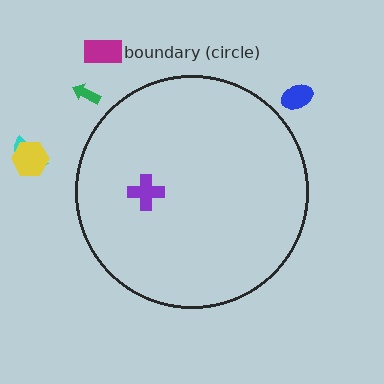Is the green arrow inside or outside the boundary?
Outside.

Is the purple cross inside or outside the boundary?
Inside.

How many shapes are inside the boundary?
1 inside, 5 outside.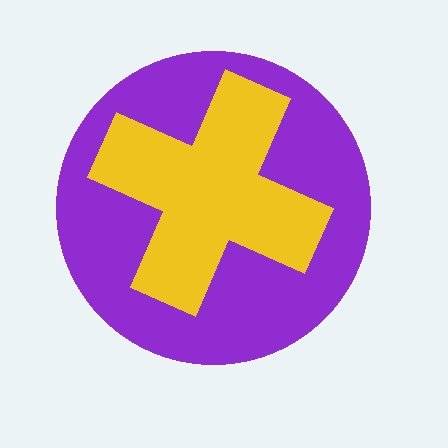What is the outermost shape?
The purple circle.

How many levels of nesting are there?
2.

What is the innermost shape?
The yellow cross.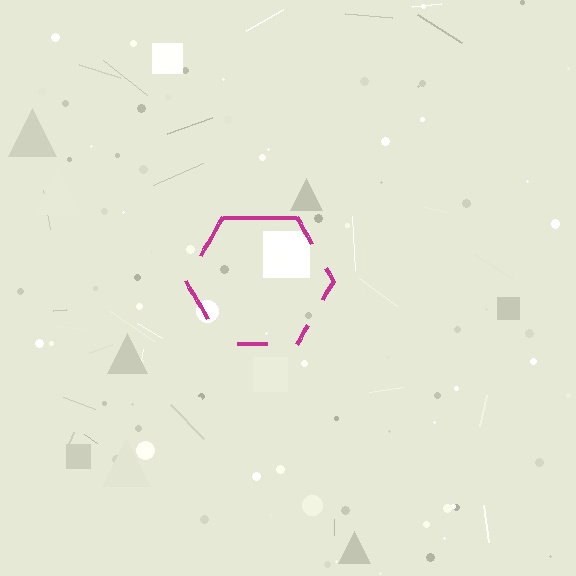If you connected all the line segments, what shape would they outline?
They would outline a hexagon.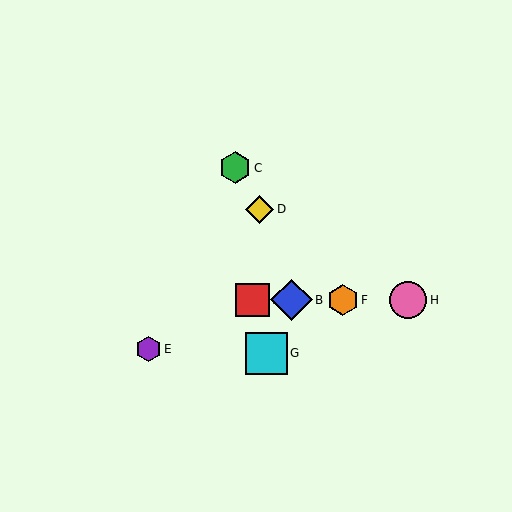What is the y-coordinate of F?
Object F is at y≈300.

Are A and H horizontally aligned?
Yes, both are at y≈300.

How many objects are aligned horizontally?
4 objects (A, B, F, H) are aligned horizontally.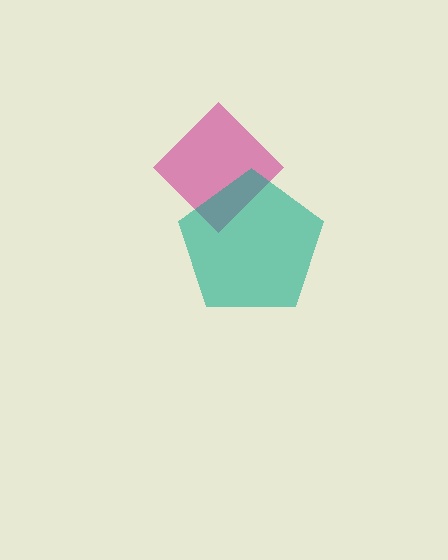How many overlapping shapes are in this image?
There are 2 overlapping shapes in the image.